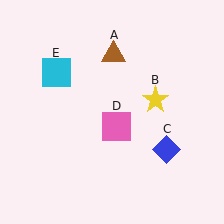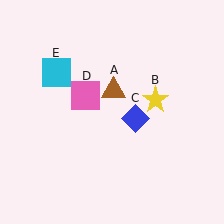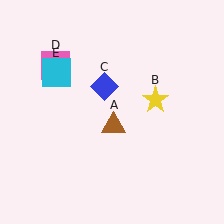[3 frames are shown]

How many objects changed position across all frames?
3 objects changed position: brown triangle (object A), blue diamond (object C), pink square (object D).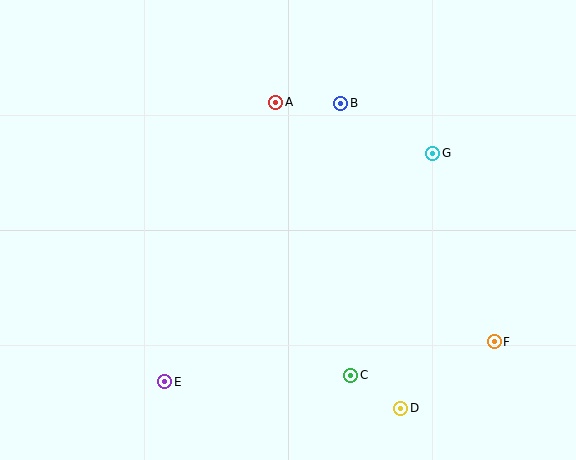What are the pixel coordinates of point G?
Point G is at (433, 153).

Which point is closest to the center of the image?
Point A at (276, 102) is closest to the center.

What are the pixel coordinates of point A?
Point A is at (276, 102).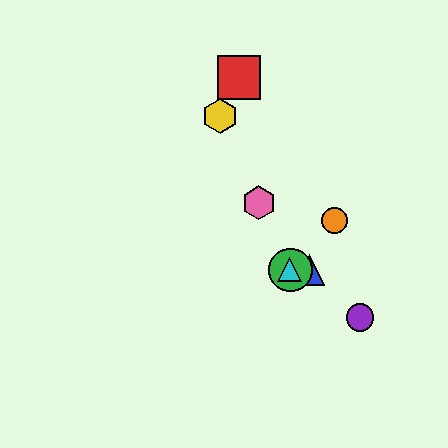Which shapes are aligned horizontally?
The blue triangle, the green circle, the cyan triangle are aligned horizontally.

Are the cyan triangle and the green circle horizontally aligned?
Yes, both are at y≈270.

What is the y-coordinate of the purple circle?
The purple circle is at y≈318.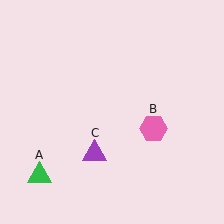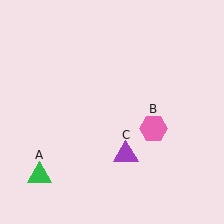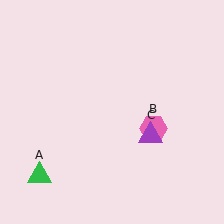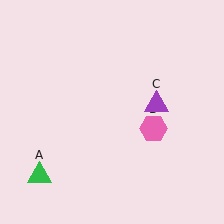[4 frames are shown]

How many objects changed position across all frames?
1 object changed position: purple triangle (object C).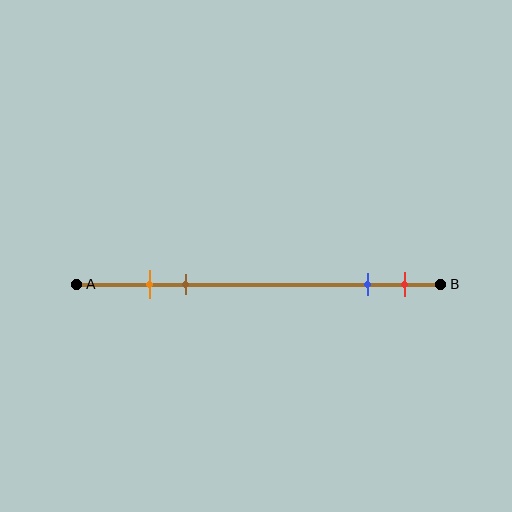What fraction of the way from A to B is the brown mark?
The brown mark is approximately 30% (0.3) of the way from A to B.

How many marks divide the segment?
There are 4 marks dividing the segment.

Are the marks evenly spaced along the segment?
No, the marks are not evenly spaced.